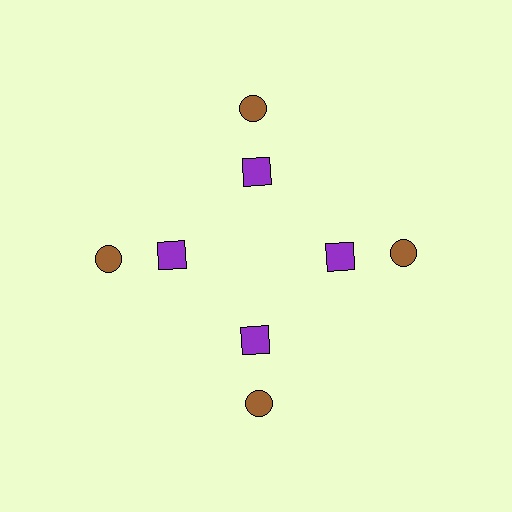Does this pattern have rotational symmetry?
Yes, this pattern has 4-fold rotational symmetry. It looks the same after rotating 90 degrees around the center.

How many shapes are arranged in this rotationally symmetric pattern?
There are 8 shapes, arranged in 4 groups of 2.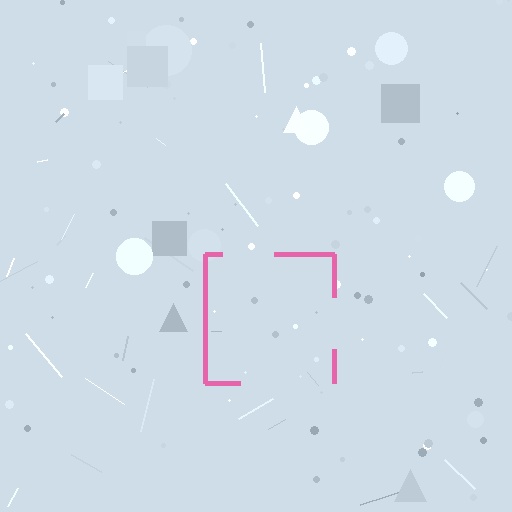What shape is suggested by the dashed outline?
The dashed outline suggests a square.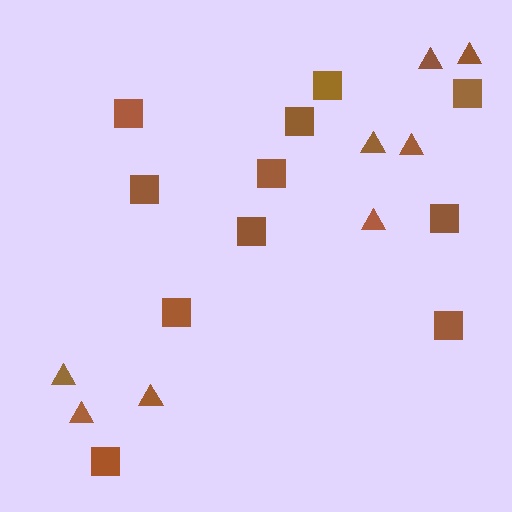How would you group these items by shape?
There are 2 groups: one group of triangles (8) and one group of squares (11).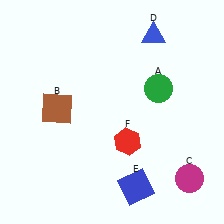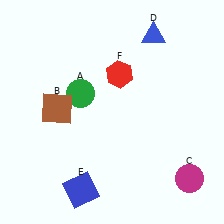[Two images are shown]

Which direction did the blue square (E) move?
The blue square (E) moved left.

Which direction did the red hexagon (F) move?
The red hexagon (F) moved up.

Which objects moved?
The objects that moved are: the green circle (A), the blue square (E), the red hexagon (F).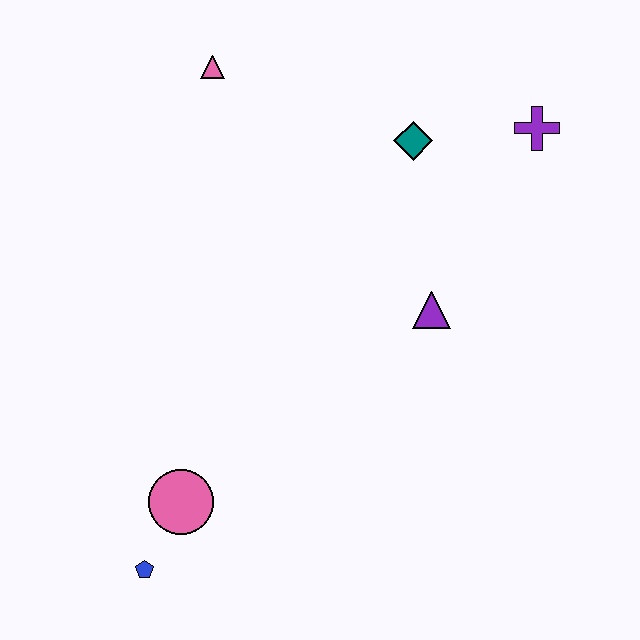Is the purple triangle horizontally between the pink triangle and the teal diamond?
No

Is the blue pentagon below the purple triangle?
Yes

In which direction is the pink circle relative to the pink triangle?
The pink circle is below the pink triangle.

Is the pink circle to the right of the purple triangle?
No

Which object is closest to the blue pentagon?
The pink circle is closest to the blue pentagon.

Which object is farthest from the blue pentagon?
The purple cross is farthest from the blue pentagon.